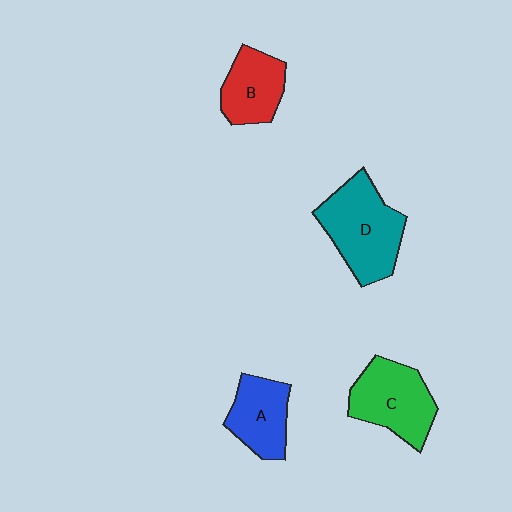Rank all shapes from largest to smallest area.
From largest to smallest: D (teal), C (green), A (blue), B (red).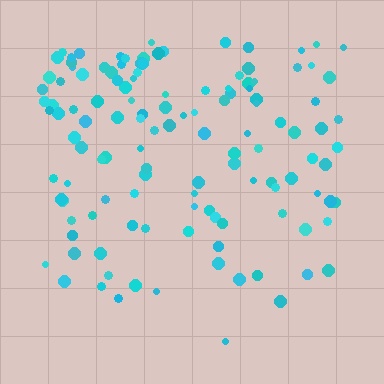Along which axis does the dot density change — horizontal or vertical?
Vertical.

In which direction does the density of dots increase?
From bottom to top, with the top side densest.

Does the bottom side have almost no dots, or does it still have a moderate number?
Still a moderate number, just noticeably fewer than the top.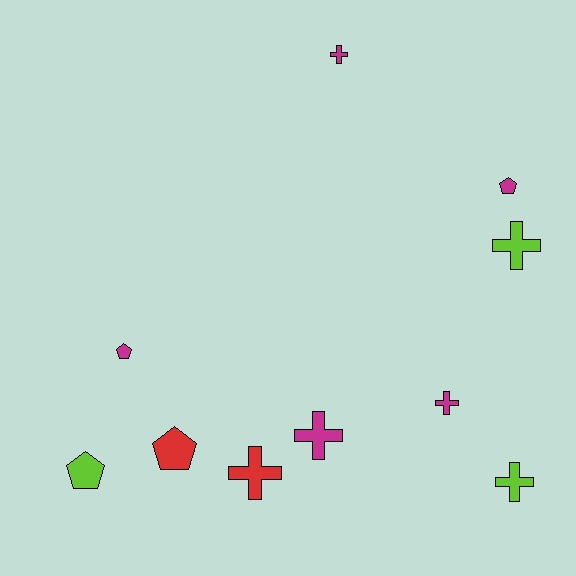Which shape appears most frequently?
Cross, with 6 objects.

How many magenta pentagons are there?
There are 2 magenta pentagons.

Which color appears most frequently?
Magenta, with 5 objects.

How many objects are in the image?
There are 10 objects.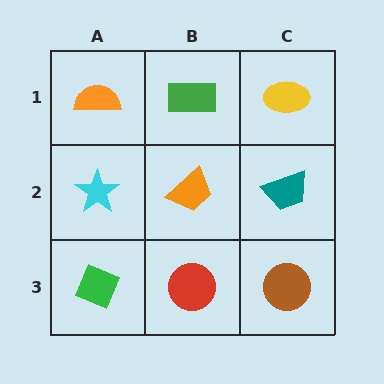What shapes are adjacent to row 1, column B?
An orange trapezoid (row 2, column B), an orange semicircle (row 1, column A), a yellow ellipse (row 1, column C).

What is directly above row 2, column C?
A yellow ellipse.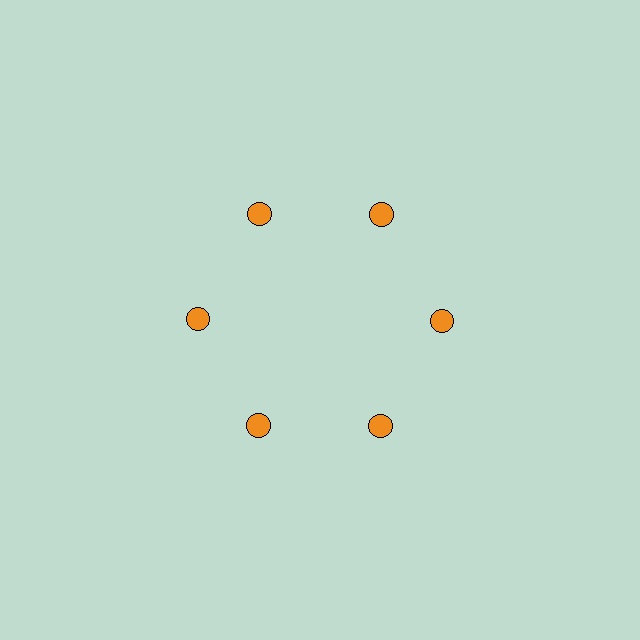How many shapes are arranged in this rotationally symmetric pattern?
There are 6 shapes, arranged in 6 groups of 1.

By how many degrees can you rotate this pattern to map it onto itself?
The pattern maps onto itself every 60 degrees of rotation.